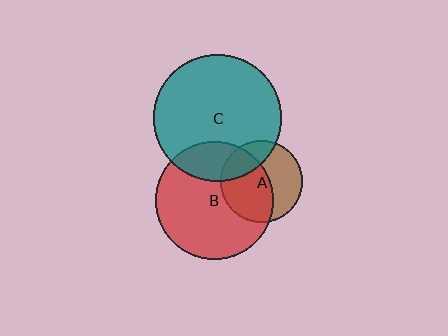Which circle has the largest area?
Circle C (teal).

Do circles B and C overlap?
Yes.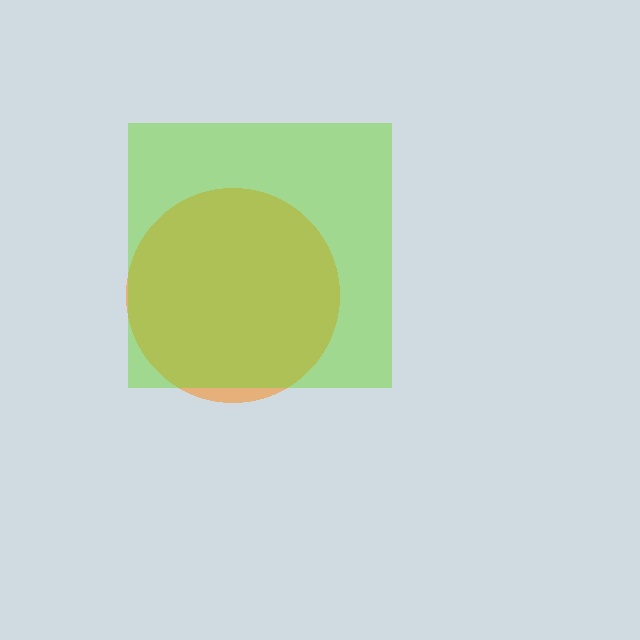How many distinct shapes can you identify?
There are 2 distinct shapes: an orange circle, a lime square.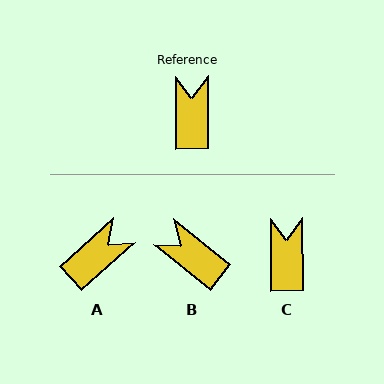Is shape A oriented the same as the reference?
No, it is off by about 49 degrees.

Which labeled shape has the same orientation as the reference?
C.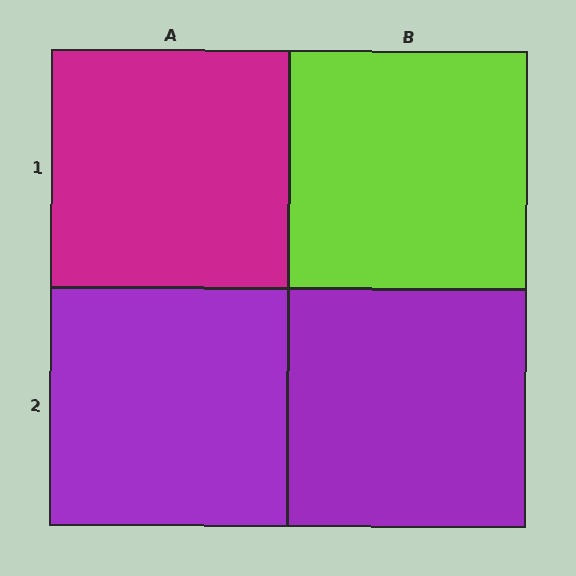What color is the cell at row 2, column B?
Purple.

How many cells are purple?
2 cells are purple.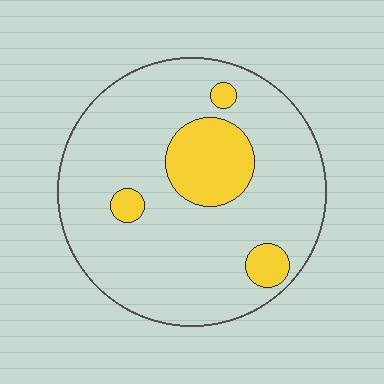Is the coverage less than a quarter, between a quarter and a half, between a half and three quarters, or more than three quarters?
Less than a quarter.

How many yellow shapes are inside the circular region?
4.